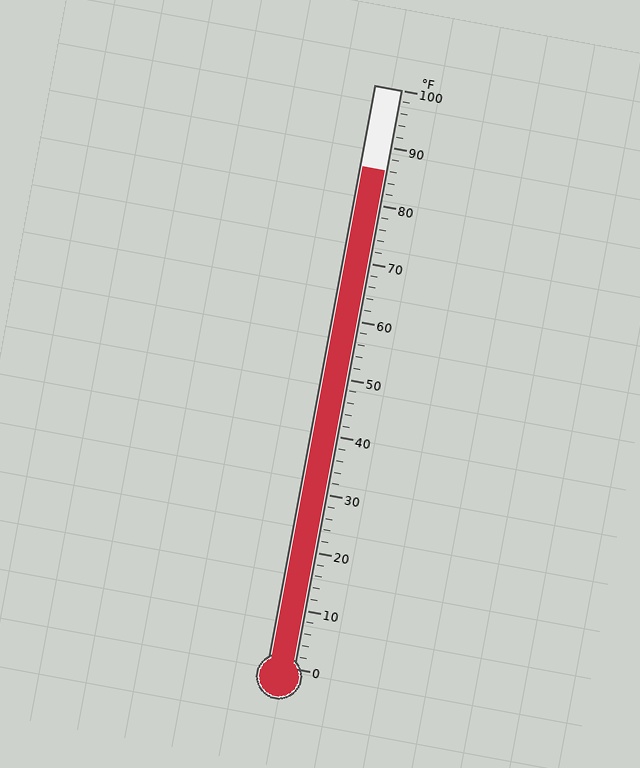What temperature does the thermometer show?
The thermometer shows approximately 86°F.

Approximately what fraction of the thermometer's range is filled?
The thermometer is filled to approximately 85% of its range.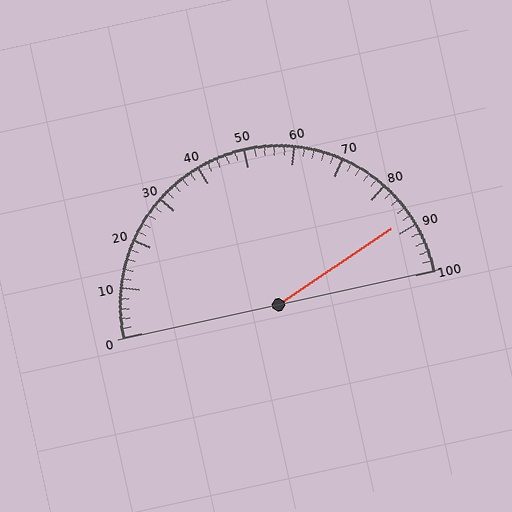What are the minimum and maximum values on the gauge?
The gauge ranges from 0 to 100.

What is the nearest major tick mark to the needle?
The nearest major tick mark is 90.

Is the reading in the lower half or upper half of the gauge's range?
The reading is in the upper half of the range (0 to 100).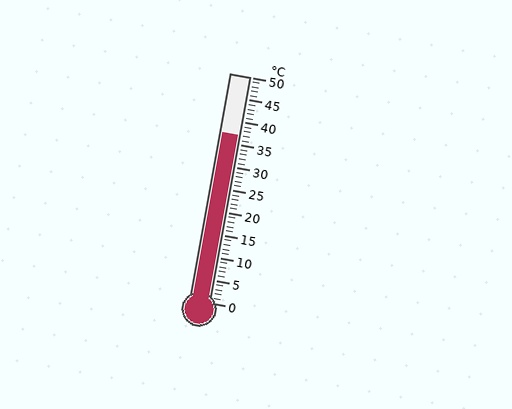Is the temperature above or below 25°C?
The temperature is above 25°C.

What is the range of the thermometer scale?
The thermometer scale ranges from 0°C to 50°C.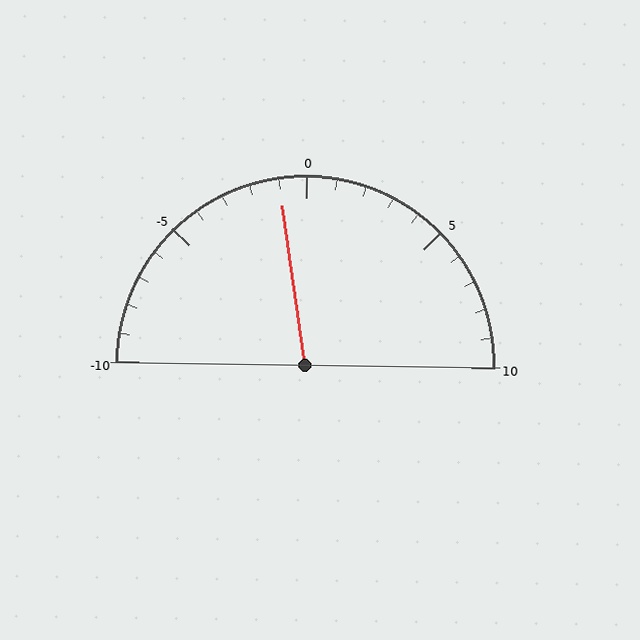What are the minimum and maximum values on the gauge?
The gauge ranges from -10 to 10.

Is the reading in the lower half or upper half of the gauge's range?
The reading is in the lower half of the range (-10 to 10).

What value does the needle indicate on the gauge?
The needle indicates approximately -1.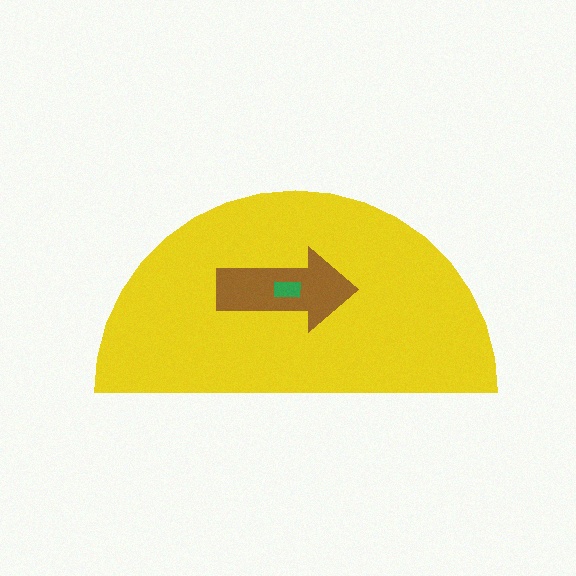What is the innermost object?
The green rectangle.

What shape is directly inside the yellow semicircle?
The brown arrow.